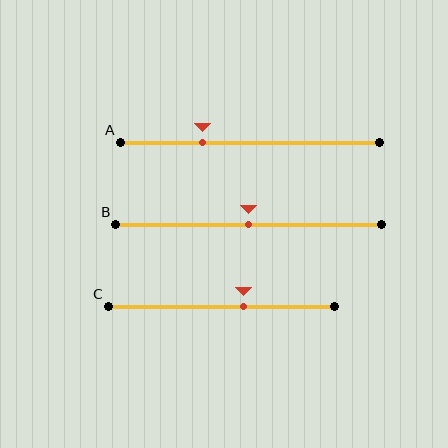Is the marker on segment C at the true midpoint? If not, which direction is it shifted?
No, the marker on segment C is shifted to the right by about 10% of the segment length.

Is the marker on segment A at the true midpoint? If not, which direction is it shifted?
No, the marker on segment A is shifted to the left by about 18% of the segment length.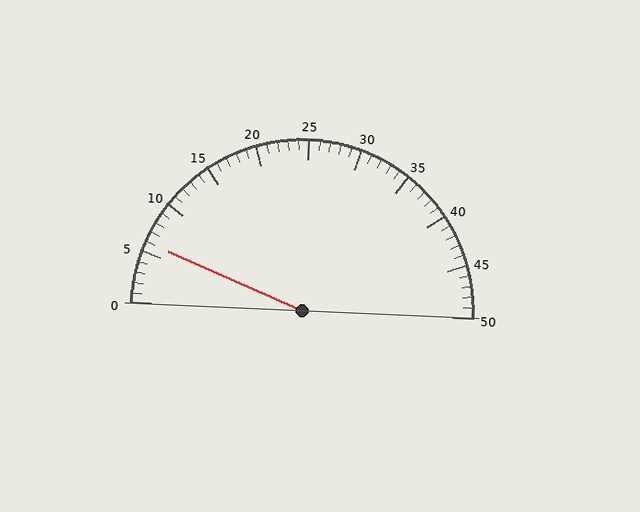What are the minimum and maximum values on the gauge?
The gauge ranges from 0 to 50.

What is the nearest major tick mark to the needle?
The nearest major tick mark is 5.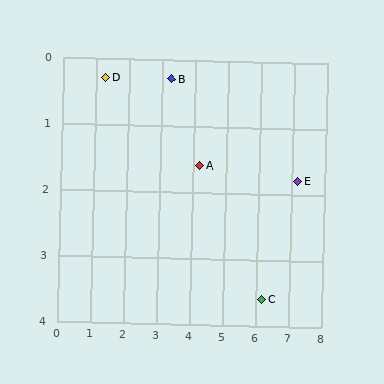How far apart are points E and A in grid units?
Points E and A are about 3.0 grid units apart.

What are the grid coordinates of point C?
Point C is at approximately (6.2, 3.6).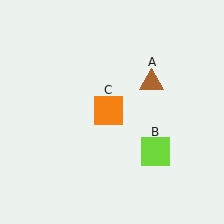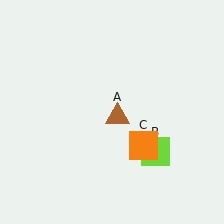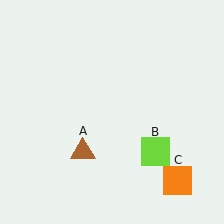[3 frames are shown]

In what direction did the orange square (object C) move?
The orange square (object C) moved down and to the right.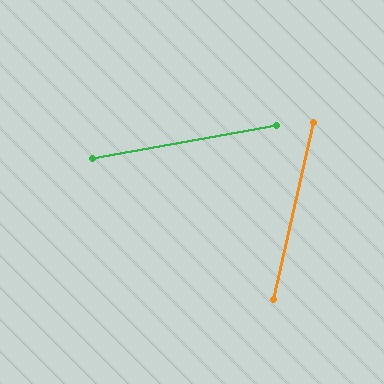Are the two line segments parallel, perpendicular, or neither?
Neither parallel nor perpendicular — they differ by about 67°.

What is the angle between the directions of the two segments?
Approximately 67 degrees.